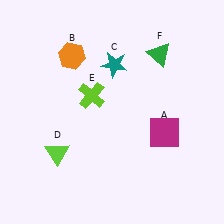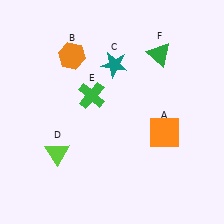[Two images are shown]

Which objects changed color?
A changed from magenta to orange. E changed from lime to green.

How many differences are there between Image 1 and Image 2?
There are 2 differences between the two images.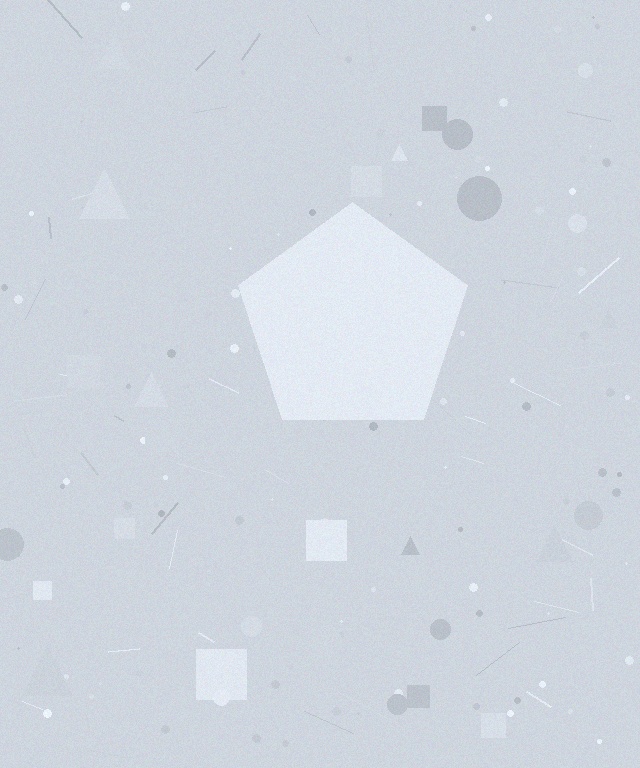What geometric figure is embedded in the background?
A pentagon is embedded in the background.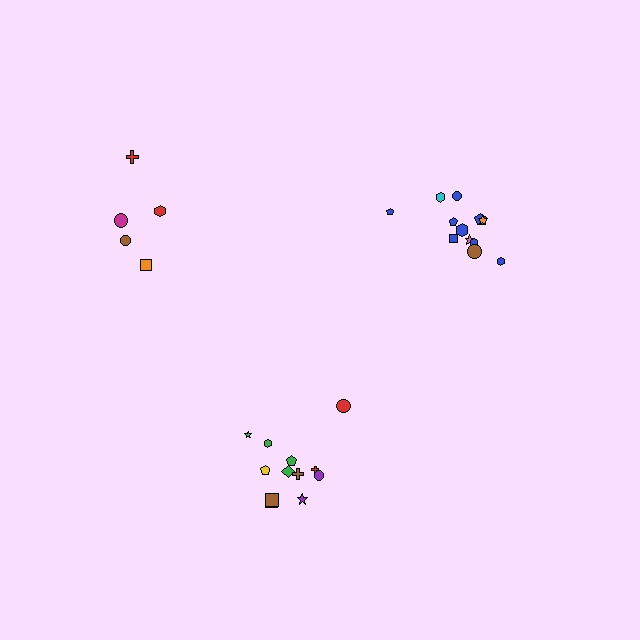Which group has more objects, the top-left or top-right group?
The top-right group.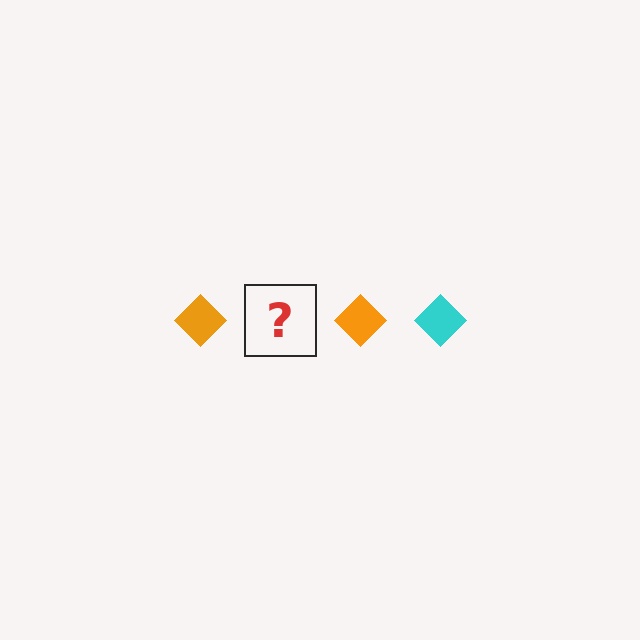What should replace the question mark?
The question mark should be replaced with a cyan diamond.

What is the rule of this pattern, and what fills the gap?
The rule is that the pattern cycles through orange, cyan diamonds. The gap should be filled with a cyan diamond.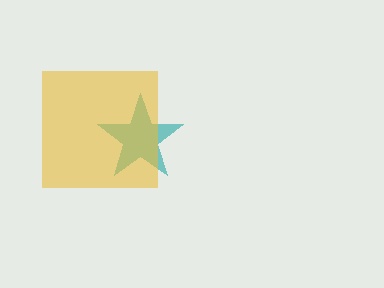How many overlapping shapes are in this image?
There are 2 overlapping shapes in the image.